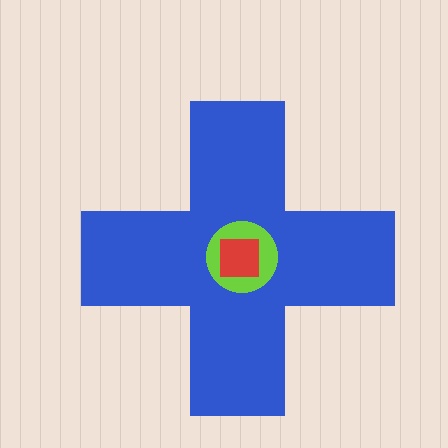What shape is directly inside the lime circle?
The red square.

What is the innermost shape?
The red square.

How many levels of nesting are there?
3.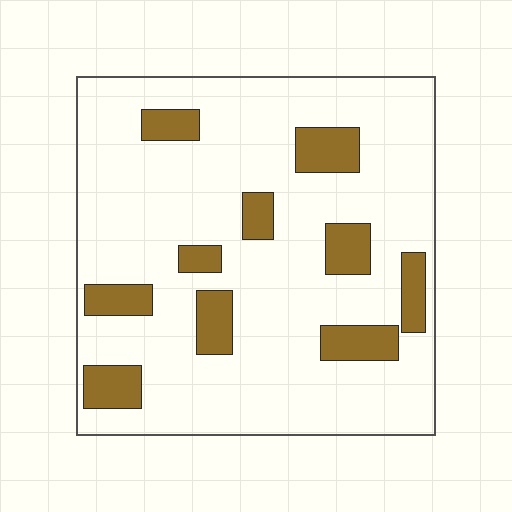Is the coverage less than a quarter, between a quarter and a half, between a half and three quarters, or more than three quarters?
Less than a quarter.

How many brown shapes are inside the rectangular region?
10.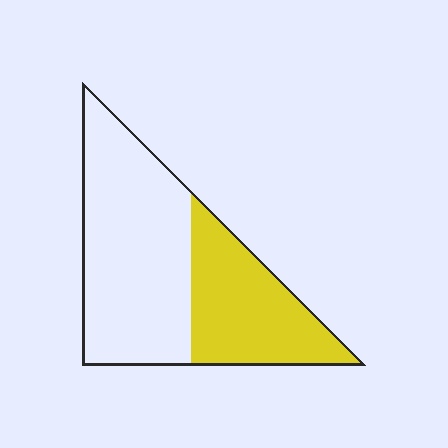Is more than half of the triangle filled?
No.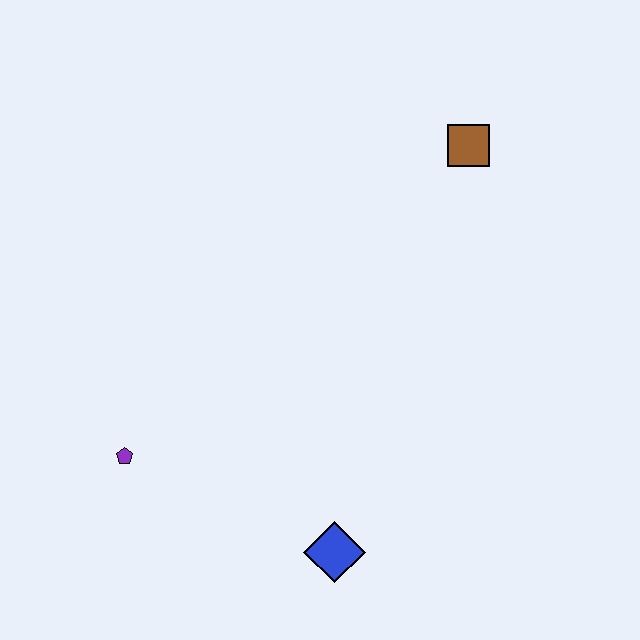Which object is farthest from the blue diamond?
The brown square is farthest from the blue diamond.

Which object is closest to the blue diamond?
The purple pentagon is closest to the blue diamond.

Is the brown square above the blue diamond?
Yes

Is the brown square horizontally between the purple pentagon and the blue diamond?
No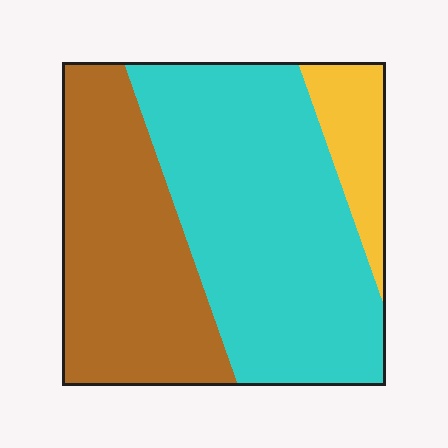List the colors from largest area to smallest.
From largest to smallest: cyan, brown, yellow.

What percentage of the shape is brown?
Brown takes up between a third and a half of the shape.